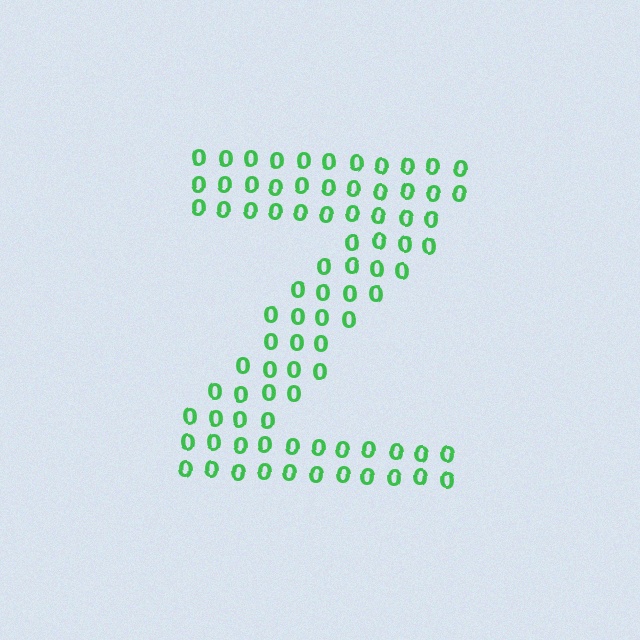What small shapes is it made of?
It is made of small digit 0's.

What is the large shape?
The large shape is the letter Z.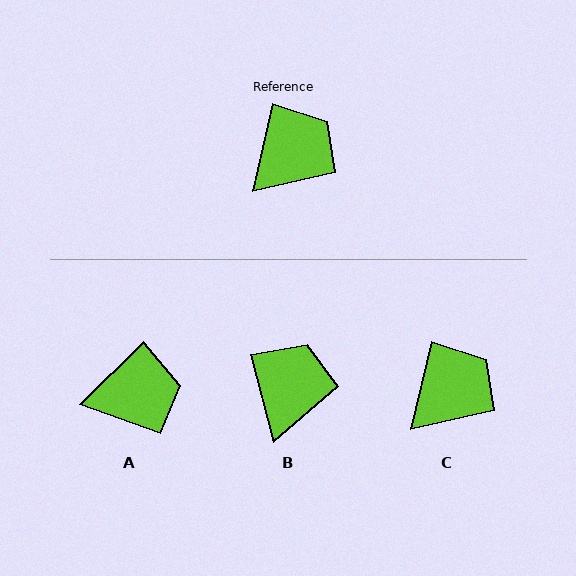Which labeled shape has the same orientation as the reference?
C.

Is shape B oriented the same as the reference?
No, it is off by about 27 degrees.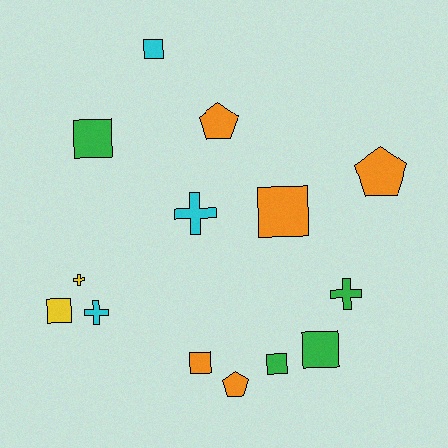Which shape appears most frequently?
Square, with 7 objects.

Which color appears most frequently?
Orange, with 5 objects.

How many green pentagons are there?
There are no green pentagons.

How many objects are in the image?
There are 14 objects.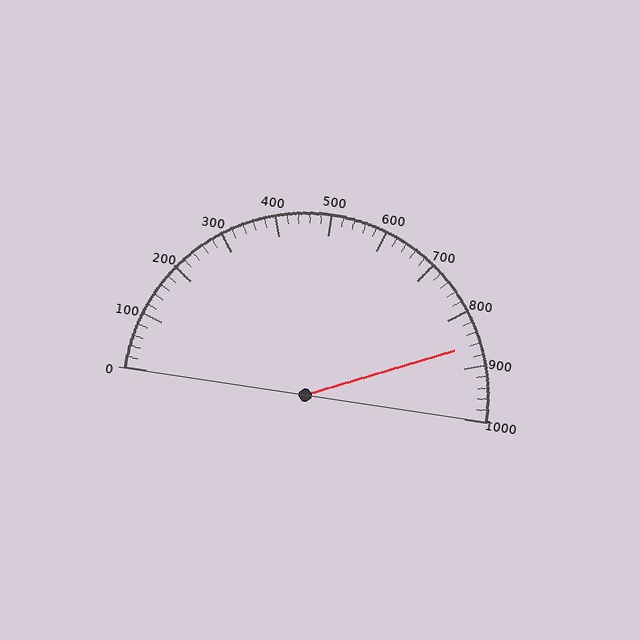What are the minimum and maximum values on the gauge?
The gauge ranges from 0 to 1000.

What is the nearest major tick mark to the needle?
The nearest major tick mark is 900.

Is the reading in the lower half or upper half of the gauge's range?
The reading is in the upper half of the range (0 to 1000).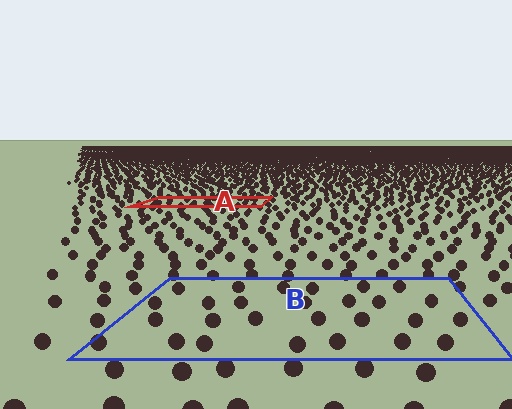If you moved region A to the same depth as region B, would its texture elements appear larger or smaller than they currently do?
They would appear larger. At a closer depth, the same texture elements are projected at a bigger on-screen size.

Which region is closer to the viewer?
Region B is closer. The texture elements there are larger and more spread out.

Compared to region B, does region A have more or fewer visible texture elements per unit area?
Region A has more texture elements per unit area — they are packed more densely because it is farther away.